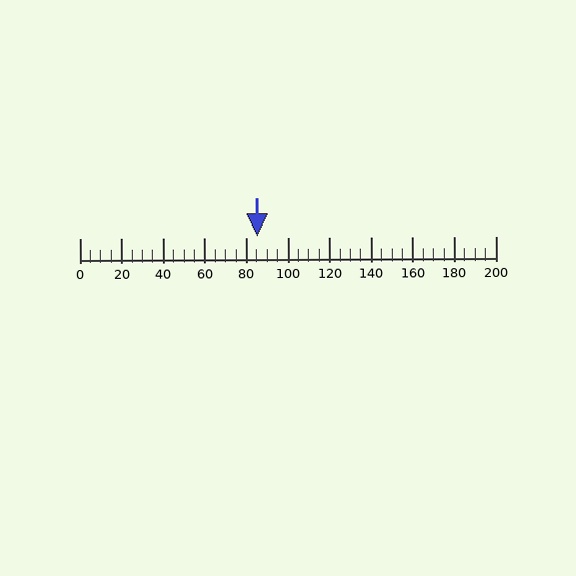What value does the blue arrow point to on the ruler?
The blue arrow points to approximately 85.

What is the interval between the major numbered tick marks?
The major tick marks are spaced 20 units apart.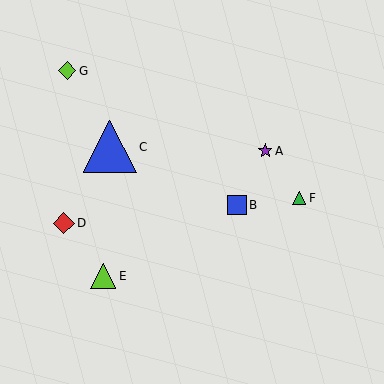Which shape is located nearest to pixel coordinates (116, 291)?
The lime triangle (labeled E) at (103, 276) is nearest to that location.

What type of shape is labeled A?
Shape A is a purple star.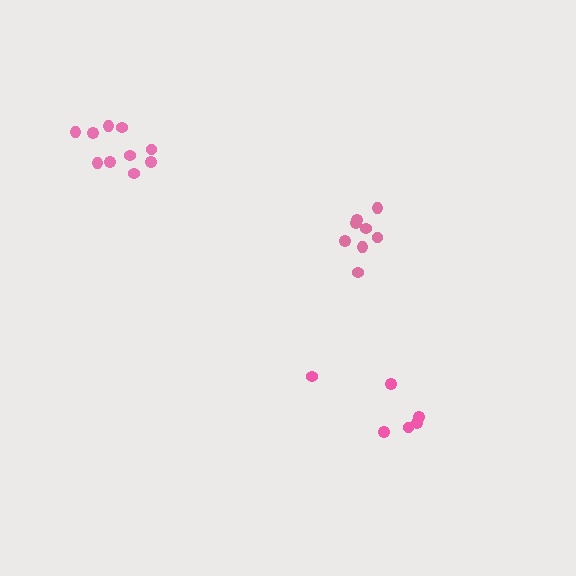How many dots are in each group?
Group 1: 8 dots, Group 2: 6 dots, Group 3: 10 dots (24 total).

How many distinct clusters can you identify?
There are 3 distinct clusters.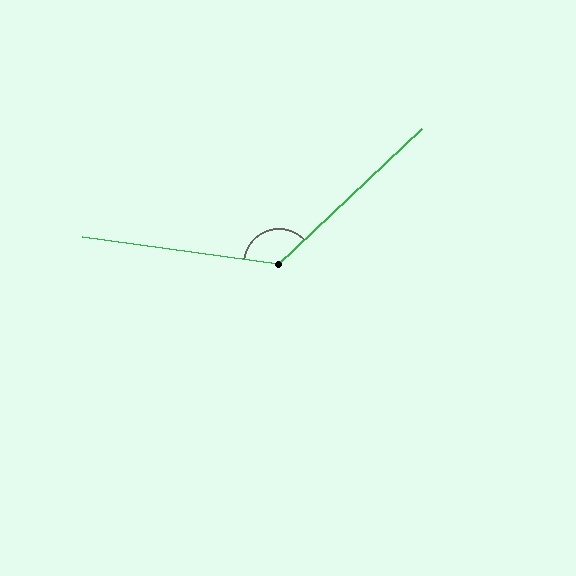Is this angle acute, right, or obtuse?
It is obtuse.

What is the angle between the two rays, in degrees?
Approximately 129 degrees.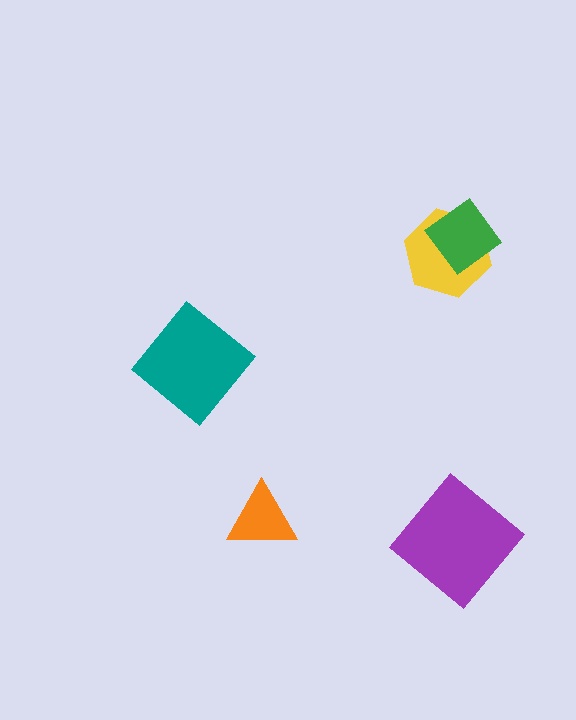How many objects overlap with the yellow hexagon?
1 object overlaps with the yellow hexagon.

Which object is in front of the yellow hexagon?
The green diamond is in front of the yellow hexagon.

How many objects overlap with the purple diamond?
0 objects overlap with the purple diamond.